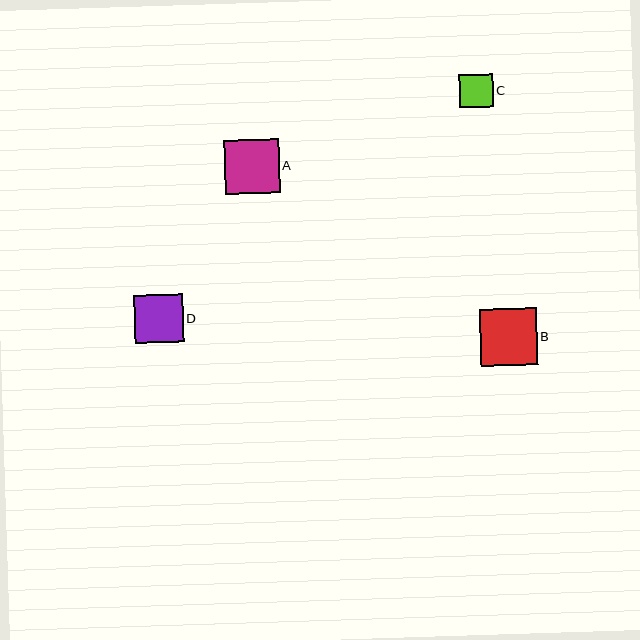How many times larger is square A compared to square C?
Square A is approximately 1.6 times the size of square C.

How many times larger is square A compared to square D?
Square A is approximately 1.1 times the size of square D.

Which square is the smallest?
Square C is the smallest with a size of approximately 34 pixels.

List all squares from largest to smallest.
From largest to smallest: B, A, D, C.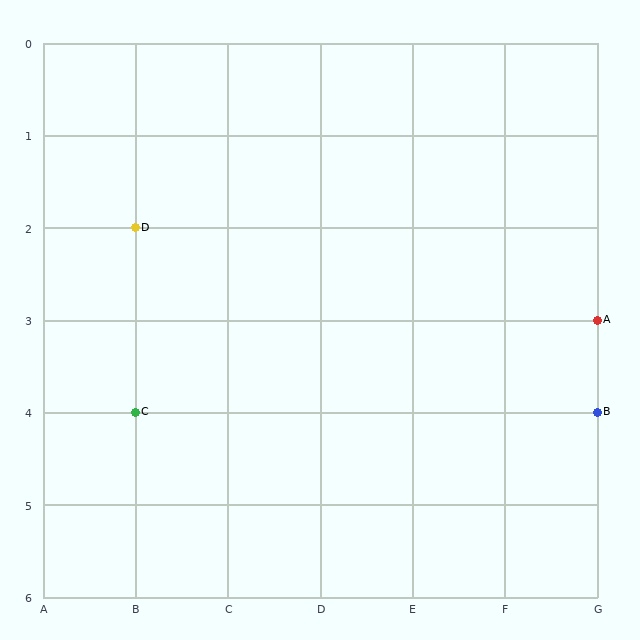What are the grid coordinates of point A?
Point A is at grid coordinates (G, 3).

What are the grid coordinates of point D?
Point D is at grid coordinates (B, 2).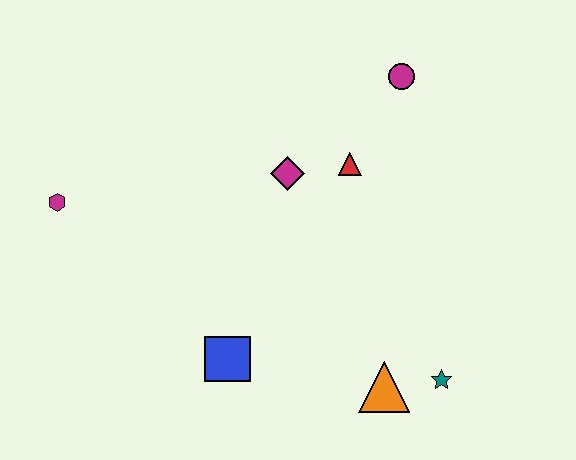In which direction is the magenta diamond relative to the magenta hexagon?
The magenta diamond is to the right of the magenta hexagon.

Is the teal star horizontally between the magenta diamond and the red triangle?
No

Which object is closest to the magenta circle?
The red triangle is closest to the magenta circle.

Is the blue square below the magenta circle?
Yes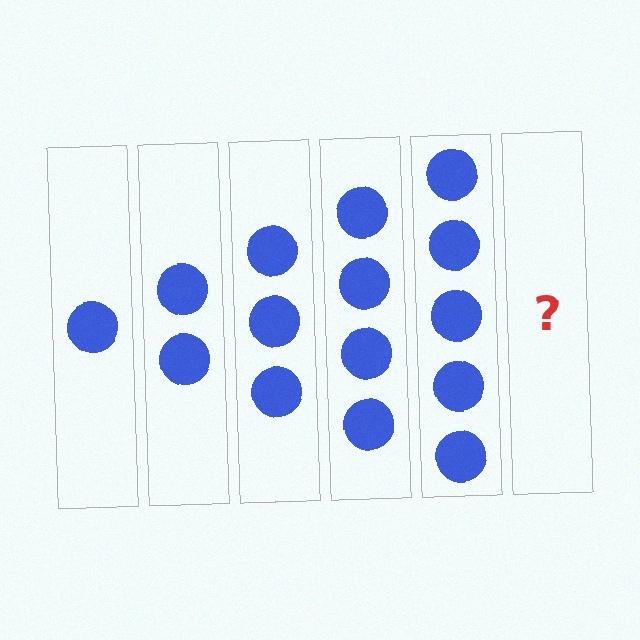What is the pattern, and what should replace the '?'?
The pattern is that each step adds one more circle. The '?' should be 6 circles.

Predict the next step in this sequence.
The next step is 6 circles.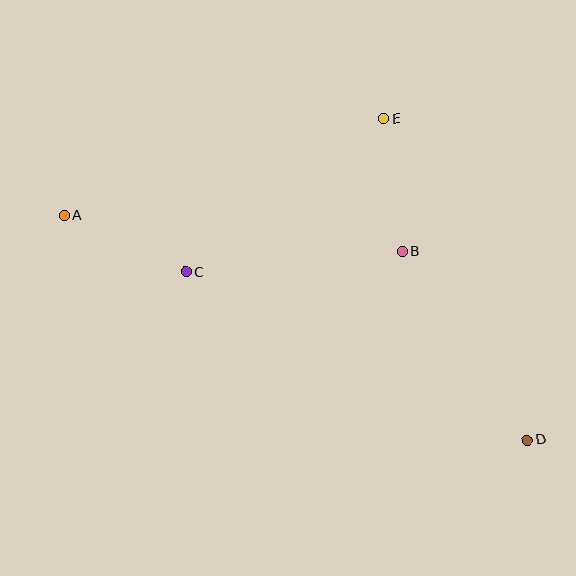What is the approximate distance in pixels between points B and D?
The distance between B and D is approximately 226 pixels.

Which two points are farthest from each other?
Points A and D are farthest from each other.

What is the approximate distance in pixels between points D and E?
The distance between D and E is approximately 352 pixels.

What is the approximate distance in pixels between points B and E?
The distance between B and E is approximately 135 pixels.